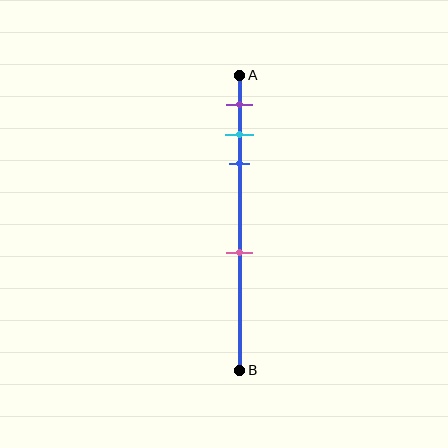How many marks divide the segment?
There are 4 marks dividing the segment.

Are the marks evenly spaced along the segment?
No, the marks are not evenly spaced.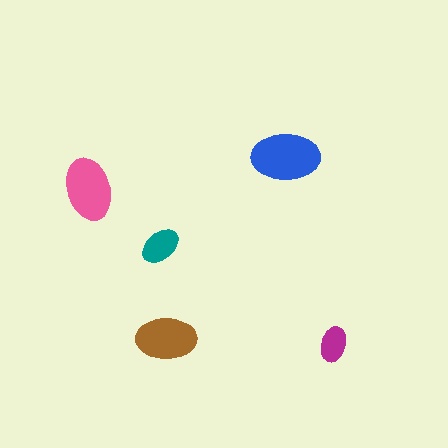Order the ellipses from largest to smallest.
the blue one, the pink one, the brown one, the teal one, the magenta one.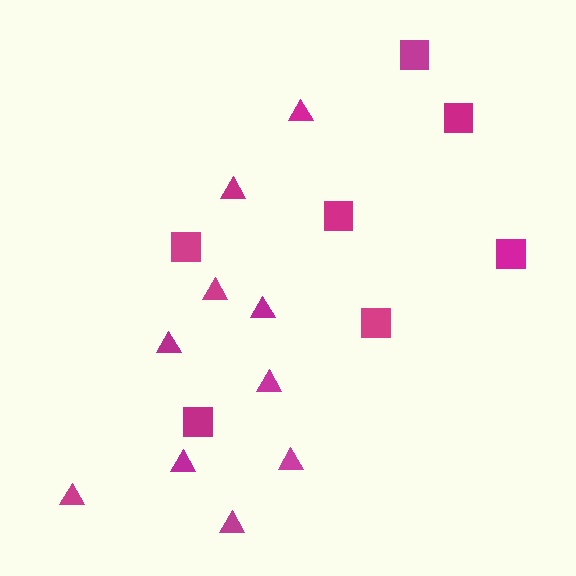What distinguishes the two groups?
There are 2 groups: one group of squares (7) and one group of triangles (10).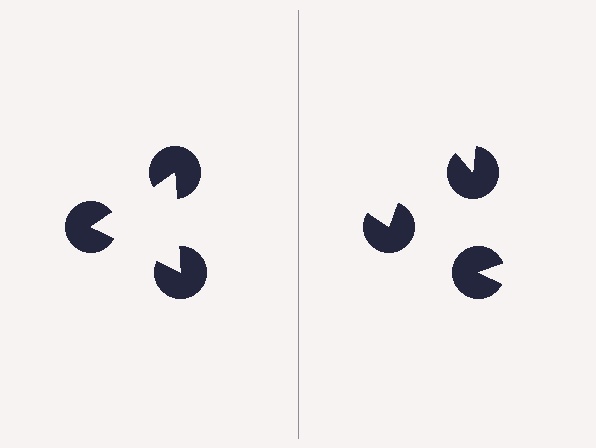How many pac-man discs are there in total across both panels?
6 — 3 on each side.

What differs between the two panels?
The pac-man discs are positioned identically on both sides; only the wedge orientations differ. On the left they align to a triangle; on the right they are misaligned.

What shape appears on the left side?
An illusory triangle.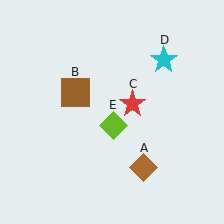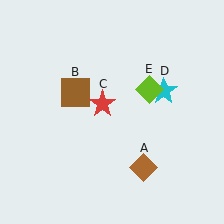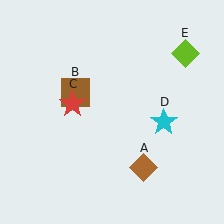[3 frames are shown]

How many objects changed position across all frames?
3 objects changed position: red star (object C), cyan star (object D), lime diamond (object E).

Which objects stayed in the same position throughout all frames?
Brown diamond (object A) and brown square (object B) remained stationary.